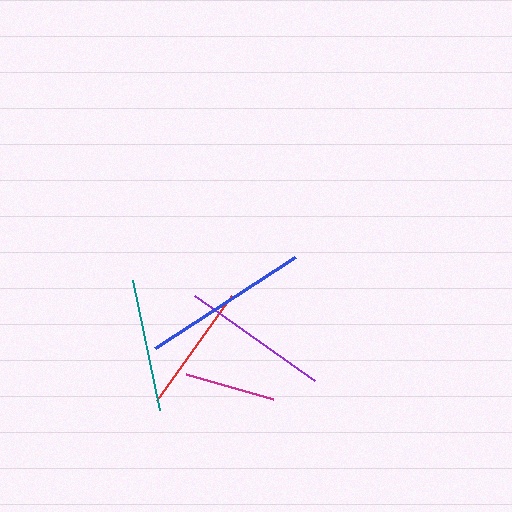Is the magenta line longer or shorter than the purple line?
The purple line is longer than the magenta line.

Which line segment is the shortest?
The magenta line is the shortest at approximately 90 pixels.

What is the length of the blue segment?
The blue segment is approximately 166 pixels long.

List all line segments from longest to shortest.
From longest to shortest: blue, purple, teal, red, magenta.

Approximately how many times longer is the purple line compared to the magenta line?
The purple line is approximately 1.6 times the length of the magenta line.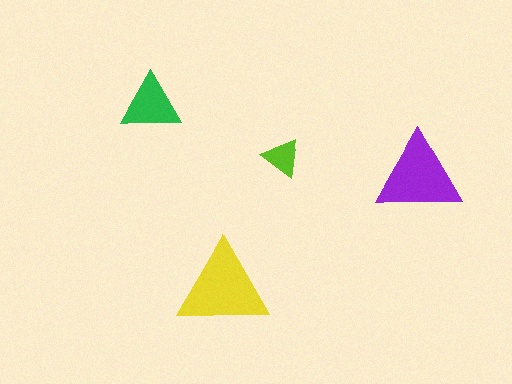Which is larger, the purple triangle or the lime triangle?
The purple one.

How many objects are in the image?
There are 4 objects in the image.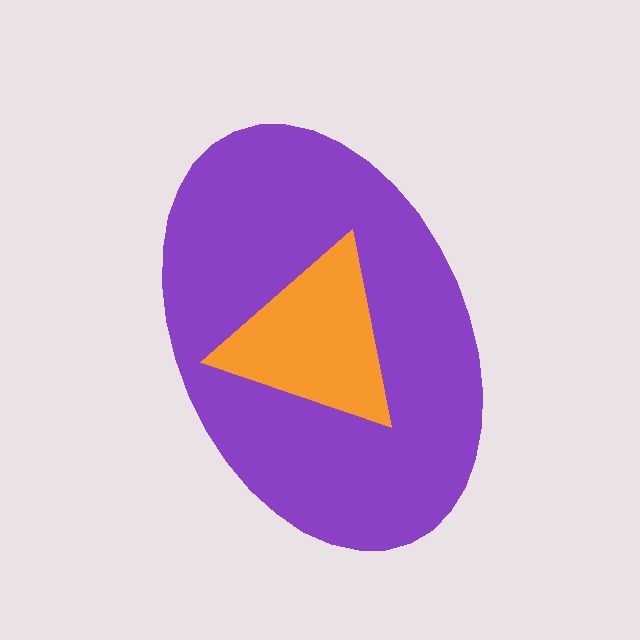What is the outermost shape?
The purple ellipse.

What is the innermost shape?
The orange triangle.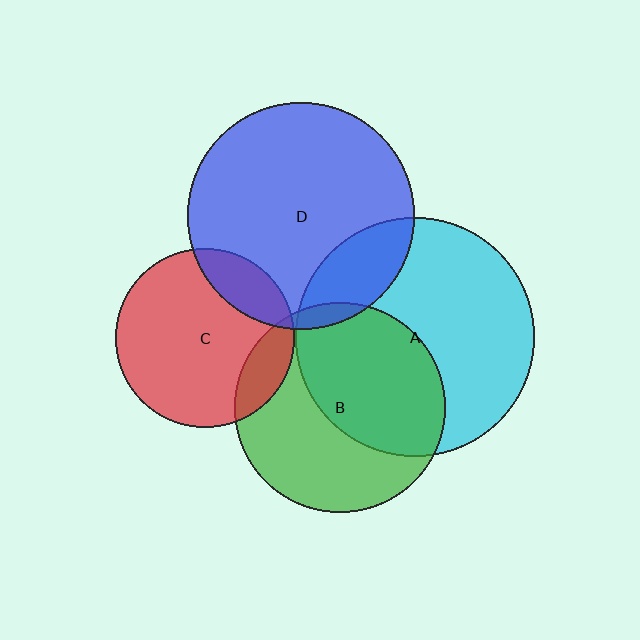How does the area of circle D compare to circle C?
Approximately 1.6 times.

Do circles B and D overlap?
Yes.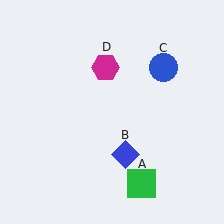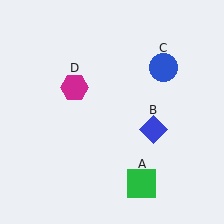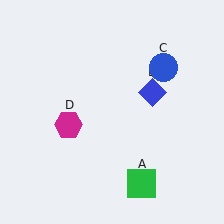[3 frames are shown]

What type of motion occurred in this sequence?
The blue diamond (object B), magenta hexagon (object D) rotated counterclockwise around the center of the scene.